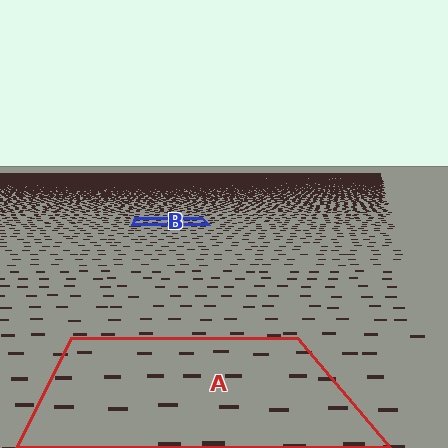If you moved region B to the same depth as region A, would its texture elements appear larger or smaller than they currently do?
They would appear larger. At a closer depth, the same texture elements are projected at a bigger on-screen size.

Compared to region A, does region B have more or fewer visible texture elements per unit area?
Region B has more texture elements per unit area — they are packed more densely because it is farther away.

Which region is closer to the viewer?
Region A is closer. The texture elements there are larger and more spread out.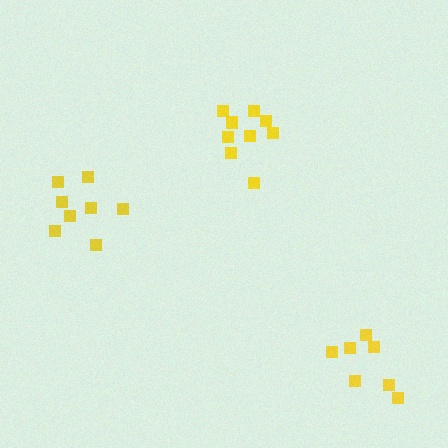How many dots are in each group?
Group 1: 9 dots, Group 2: 7 dots, Group 3: 8 dots (24 total).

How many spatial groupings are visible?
There are 3 spatial groupings.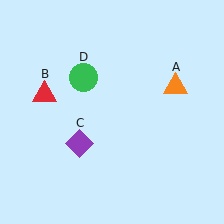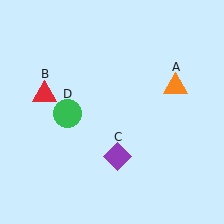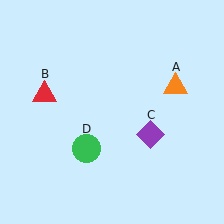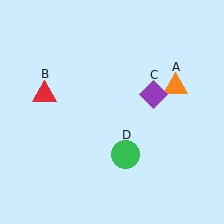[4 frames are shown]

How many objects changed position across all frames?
2 objects changed position: purple diamond (object C), green circle (object D).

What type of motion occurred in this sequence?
The purple diamond (object C), green circle (object D) rotated counterclockwise around the center of the scene.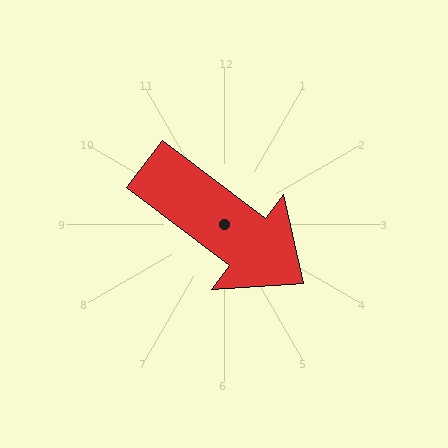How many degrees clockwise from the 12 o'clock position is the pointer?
Approximately 127 degrees.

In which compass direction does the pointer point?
Southeast.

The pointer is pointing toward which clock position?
Roughly 4 o'clock.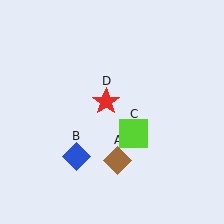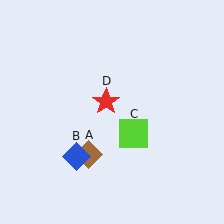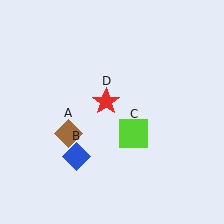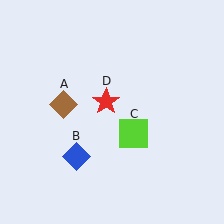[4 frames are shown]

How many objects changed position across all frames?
1 object changed position: brown diamond (object A).